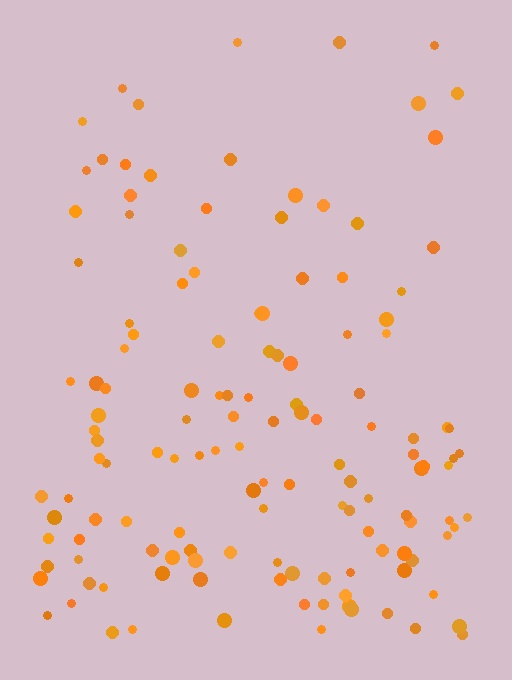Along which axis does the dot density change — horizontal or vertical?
Vertical.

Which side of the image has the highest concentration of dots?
The bottom.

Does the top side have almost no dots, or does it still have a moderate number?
Still a moderate number, just noticeably fewer than the bottom.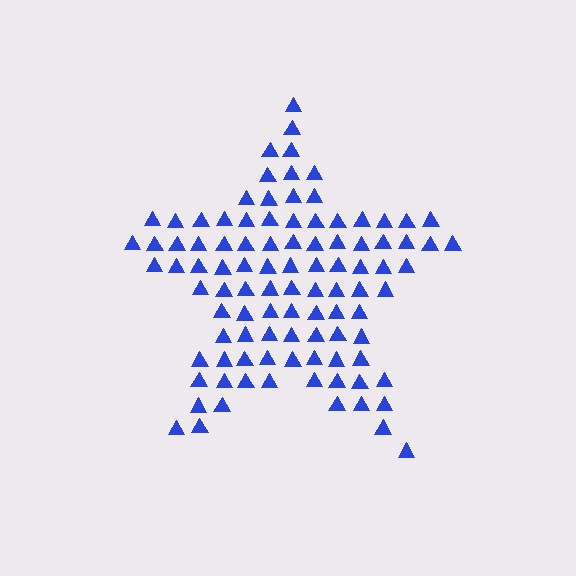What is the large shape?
The large shape is a star.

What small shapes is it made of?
It is made of small triangles.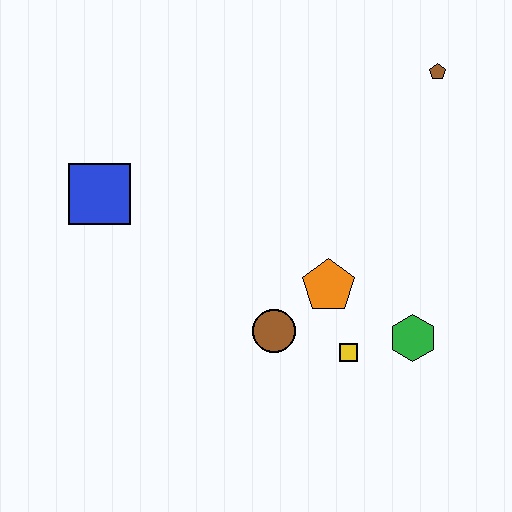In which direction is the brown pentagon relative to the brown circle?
The brown pentagon is above the brown circle.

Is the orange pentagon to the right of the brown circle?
Yes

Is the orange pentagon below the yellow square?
No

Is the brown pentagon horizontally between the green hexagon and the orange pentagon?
No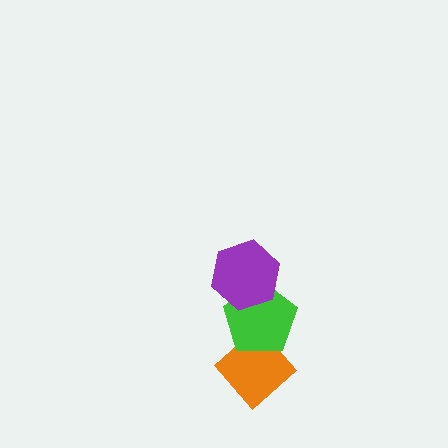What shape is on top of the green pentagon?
The purple hexagon is on top of the green pentagon.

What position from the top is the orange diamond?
The orange diamond is 3rd from the top.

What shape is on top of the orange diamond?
The green pentagon is on top of the orange diamond.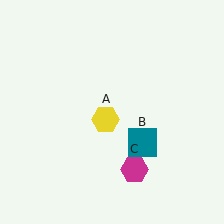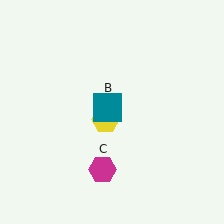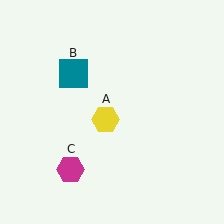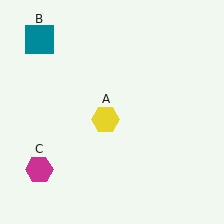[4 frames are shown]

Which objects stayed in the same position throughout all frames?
Yellow hexagon (object A) remained stationary.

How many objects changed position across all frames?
2 objects changed position: teal square (object B), magenta hexagon (object C).